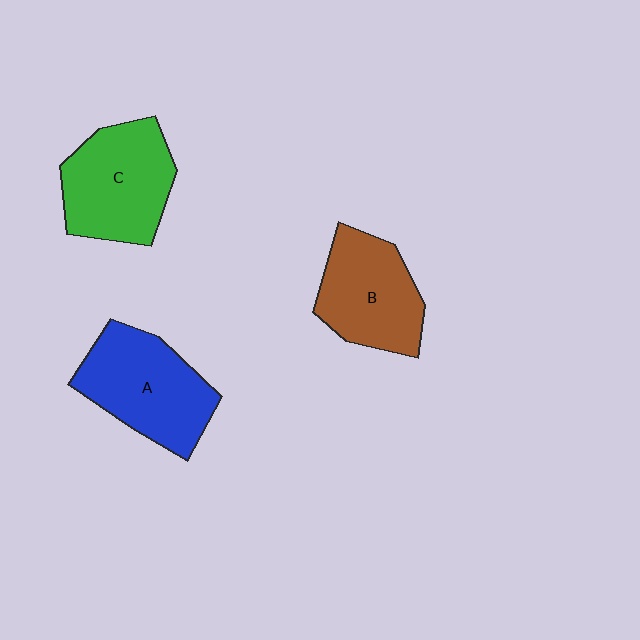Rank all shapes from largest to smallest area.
From largest to smallest: A (blue), C (green), B (brown).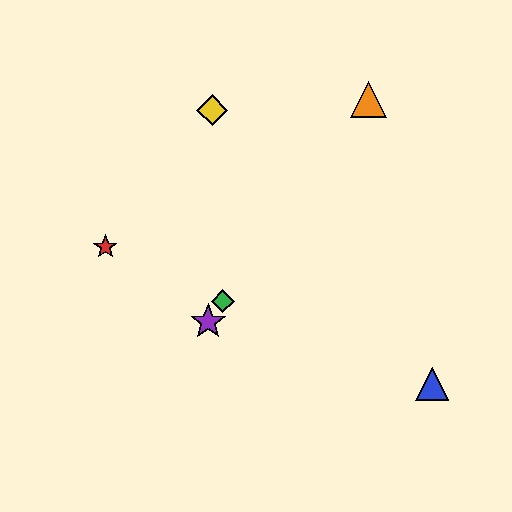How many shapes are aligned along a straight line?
3 shapes (the green diamond, the purple star, the orange triangle) are aligned along a straight line.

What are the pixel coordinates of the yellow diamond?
The yellow diamond is at (212, 110).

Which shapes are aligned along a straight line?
The green diamond, the purple star, the orange triangle are aligned along a straight line.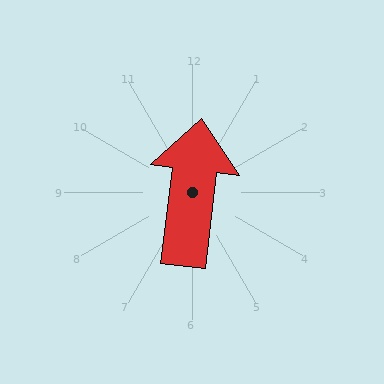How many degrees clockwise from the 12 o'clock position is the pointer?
Approximately 7 degrees.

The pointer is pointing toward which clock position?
Roughly 12 o'clock.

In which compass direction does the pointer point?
North.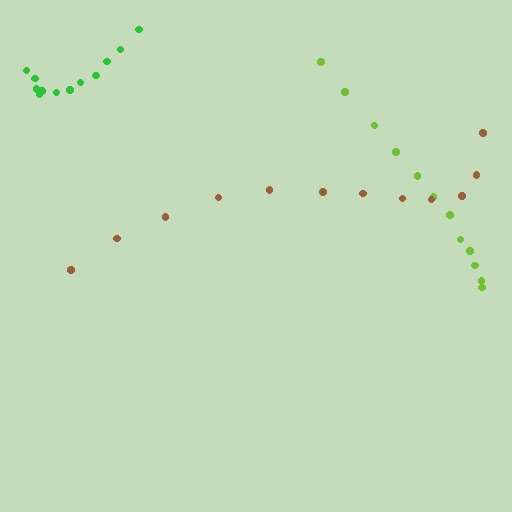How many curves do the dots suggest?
There are 3 distinct paths.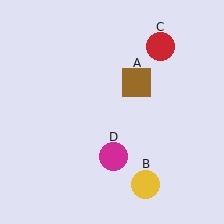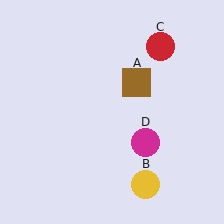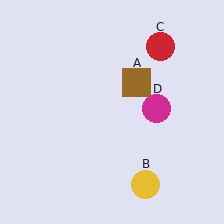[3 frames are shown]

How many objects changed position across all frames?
1 object changed position: magenta circle (object D).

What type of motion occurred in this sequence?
The magenta circle (object D) rotated counterclockwise around the center of the scene.